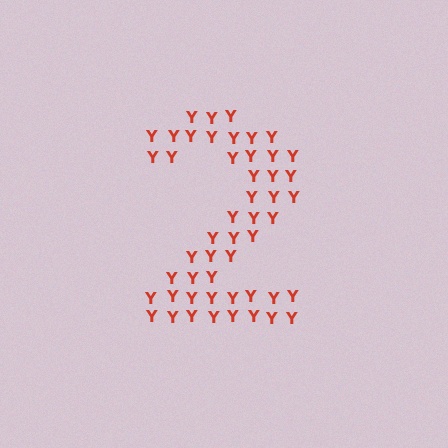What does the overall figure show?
The overall figure shows the digit 2.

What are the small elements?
The small elements are letter Y's.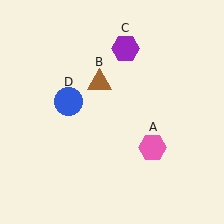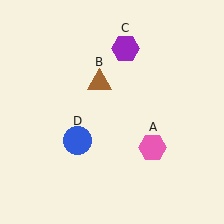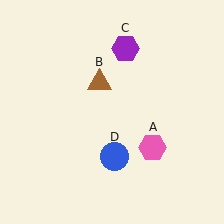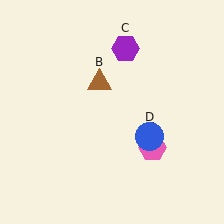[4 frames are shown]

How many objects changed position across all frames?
1 object changed position: blue circle (object D).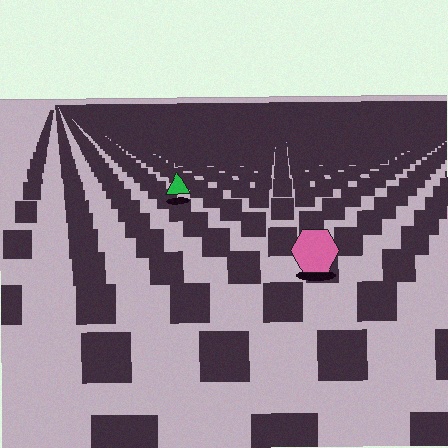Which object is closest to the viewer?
The pink hexagon is closest. The texture marks near it are larger and more spread out.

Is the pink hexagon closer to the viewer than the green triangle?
Yes. The pink hexagon is closer — you can tell from the texture gradient: the ground texture is coarser near it.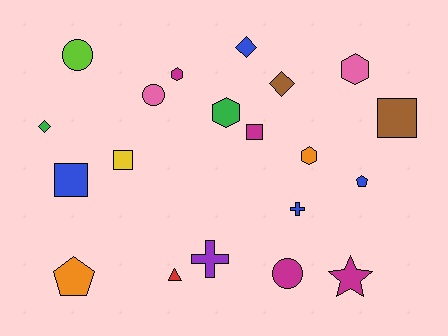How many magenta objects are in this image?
There are 4 magenta objects.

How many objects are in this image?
There are 20 objects.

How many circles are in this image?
There are 3 circles.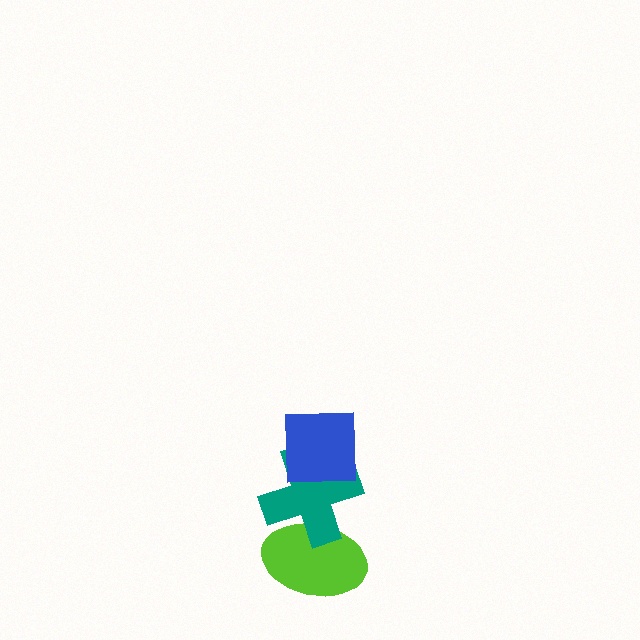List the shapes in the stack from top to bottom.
From top to bottom: the blue square, the teal cross, the lime ellipse.